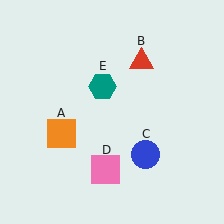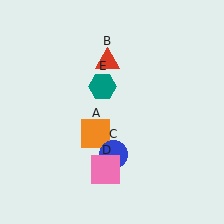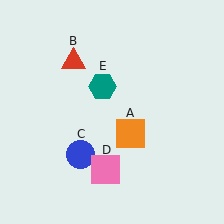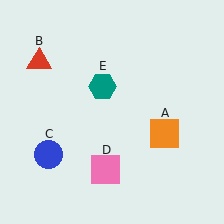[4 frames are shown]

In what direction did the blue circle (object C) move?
The blue circle (object C) moved left.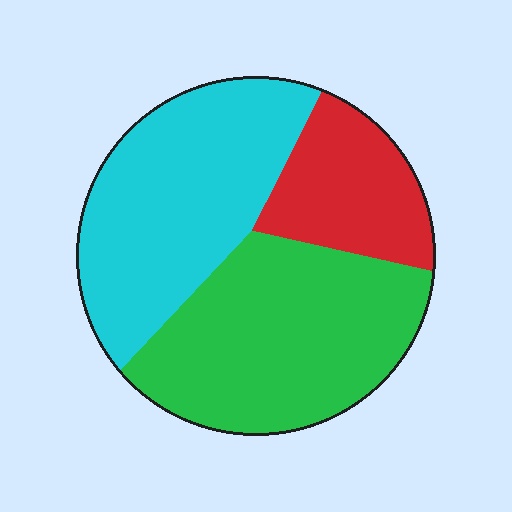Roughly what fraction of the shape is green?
Green takes up about two fifths (2/5) of the shape.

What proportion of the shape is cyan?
Cyan covers 39% of the shape.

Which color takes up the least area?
Red, at roughly 20%.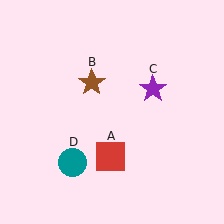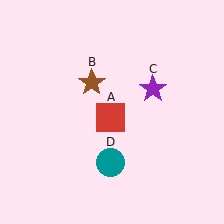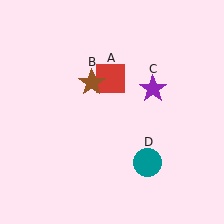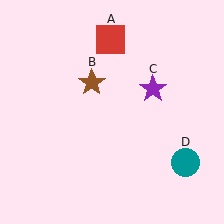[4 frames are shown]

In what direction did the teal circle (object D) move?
The teal circle (object D) moved right.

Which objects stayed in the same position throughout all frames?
Brown star (object B) and purple star (object C) remained stationary.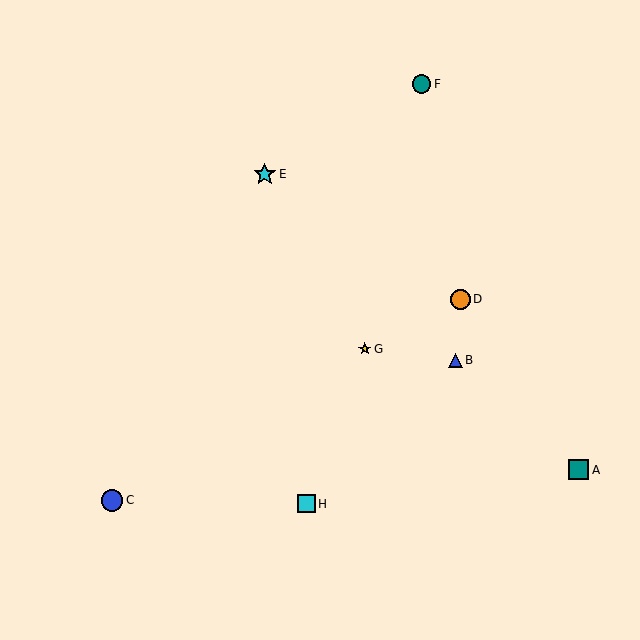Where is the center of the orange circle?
The center of the orange circle is at (460, 299).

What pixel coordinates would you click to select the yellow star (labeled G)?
Click at (365, 349) to select the yellow star G.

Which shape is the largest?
The cyan star (labeled E) is the largest.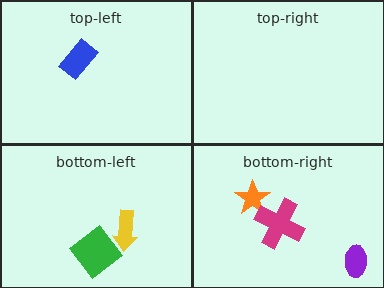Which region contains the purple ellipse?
The bottom-right region.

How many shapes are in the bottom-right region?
3.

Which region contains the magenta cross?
The bottom-right region.